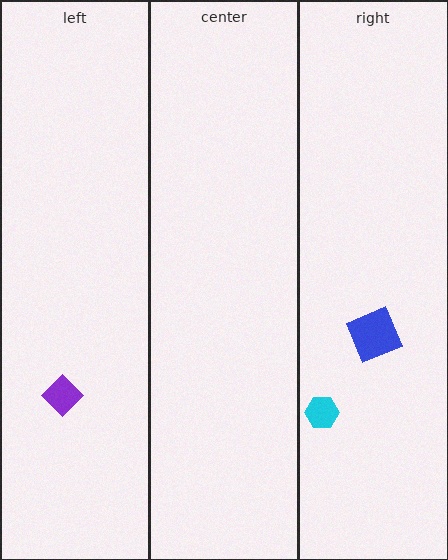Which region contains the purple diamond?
The left region.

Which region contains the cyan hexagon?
The right region.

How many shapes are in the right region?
2.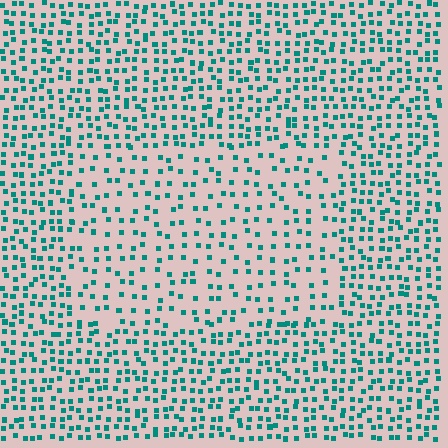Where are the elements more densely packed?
The elements are more densely packed outside the rectangle boundary.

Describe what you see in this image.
The image contains small teal elements arranged at two different densities. A rectangle-shaped region is visible where the elements are less densely packed than the surrounding area.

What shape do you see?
I see a rectangle.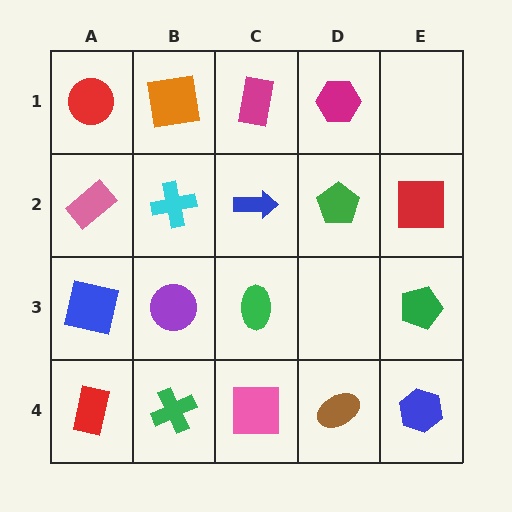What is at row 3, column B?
A purple circle.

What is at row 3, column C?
A green ellipse.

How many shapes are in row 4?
5 shapes.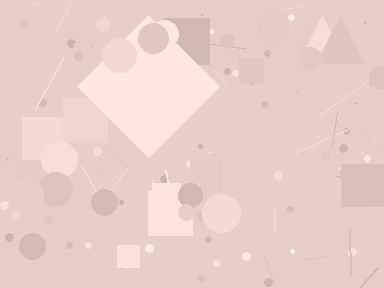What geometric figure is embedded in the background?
A diamond is embedded in the background.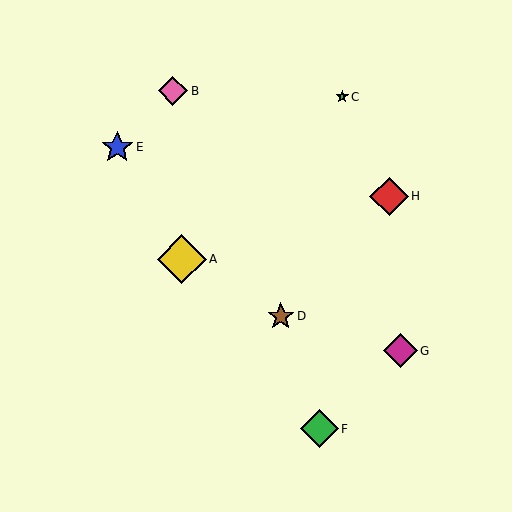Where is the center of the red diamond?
The center of the red diamond is at (389, 197).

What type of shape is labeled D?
Shape D is a brown star.